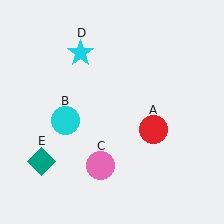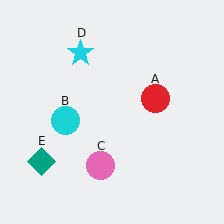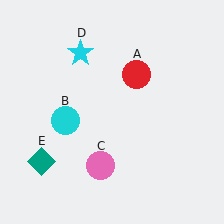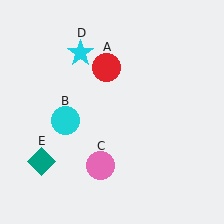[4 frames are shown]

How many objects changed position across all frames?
1 object changed position: red circle (object A).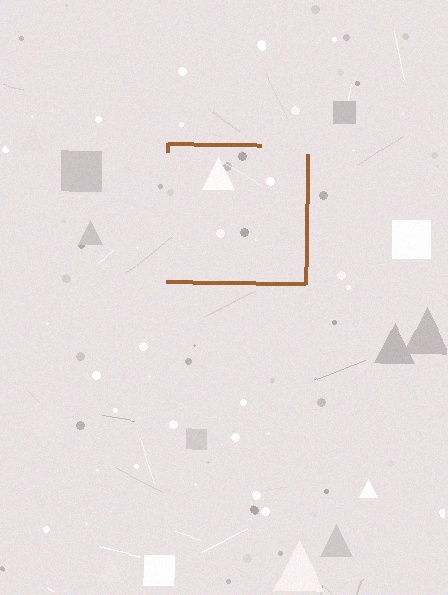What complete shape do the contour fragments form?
The contour fragments form a square.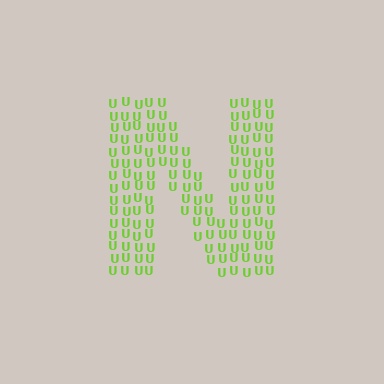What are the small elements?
The small elements are letter U's.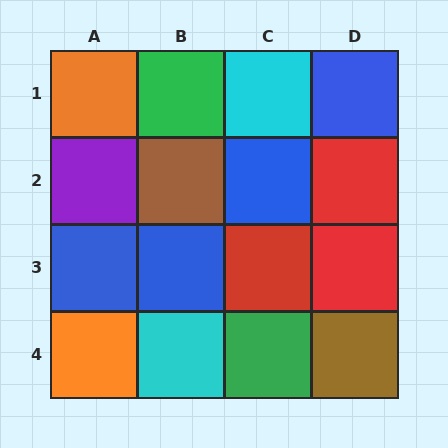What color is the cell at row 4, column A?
Orange.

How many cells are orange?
2 cells are orange.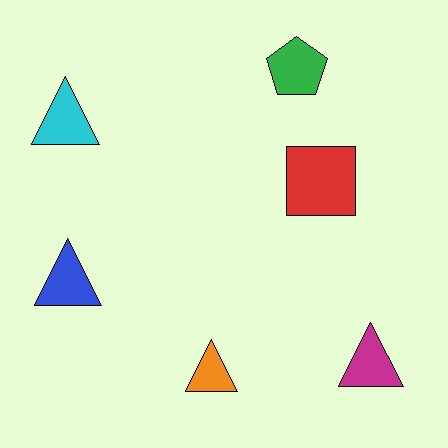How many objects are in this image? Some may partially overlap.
There are 6 objects.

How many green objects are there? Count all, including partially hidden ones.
There is 1 green object.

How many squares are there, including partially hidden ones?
There is 1 square.